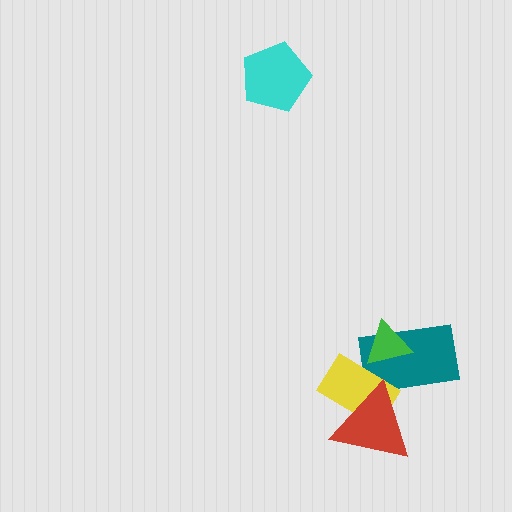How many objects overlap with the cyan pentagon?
0 objects overlap with the cyan pentagon.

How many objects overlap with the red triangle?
2 objects overlap with the red triangle.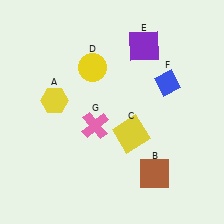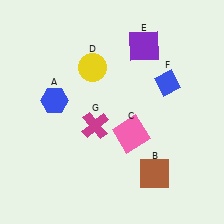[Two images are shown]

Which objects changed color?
A changed from yellow to blue. C changed from yellow to pink. G changed from pink to magenta.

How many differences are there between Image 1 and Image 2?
There are 3 differences between the two images.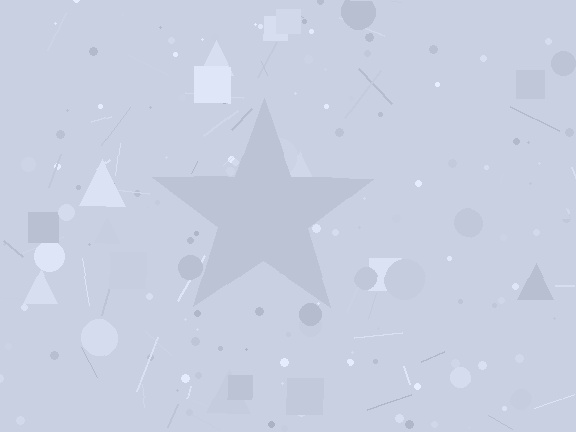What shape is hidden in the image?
A star is hidden in the image.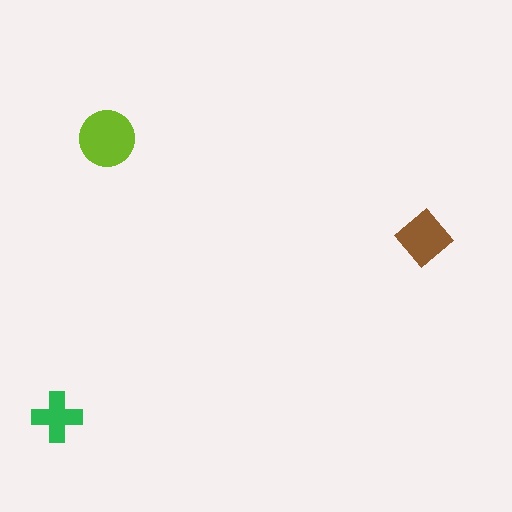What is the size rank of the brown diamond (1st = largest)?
2nd.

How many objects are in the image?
There are 3 objects in the image.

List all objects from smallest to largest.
The green cross, the brown diamond, the lime circle.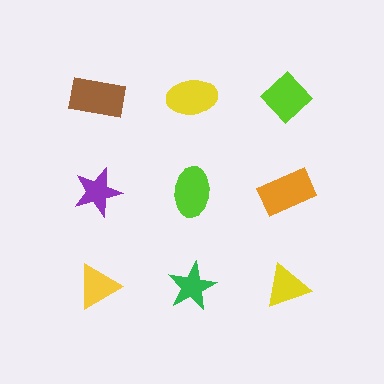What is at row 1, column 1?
A brown rectangle.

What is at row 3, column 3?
A yellow triangle.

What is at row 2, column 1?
A purple star.